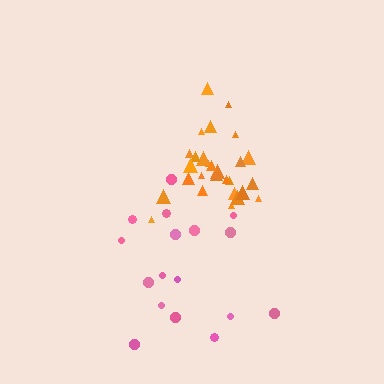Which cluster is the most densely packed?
Orange.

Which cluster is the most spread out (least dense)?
Pink.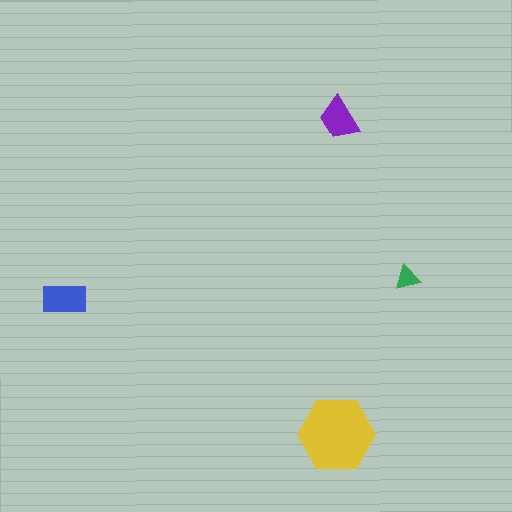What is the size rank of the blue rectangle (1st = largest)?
2nd.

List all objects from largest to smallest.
The yellow hexagon, the blue rectangle, the purple trapezoid, the green triangle.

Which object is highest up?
The purple trapezoid is topmost.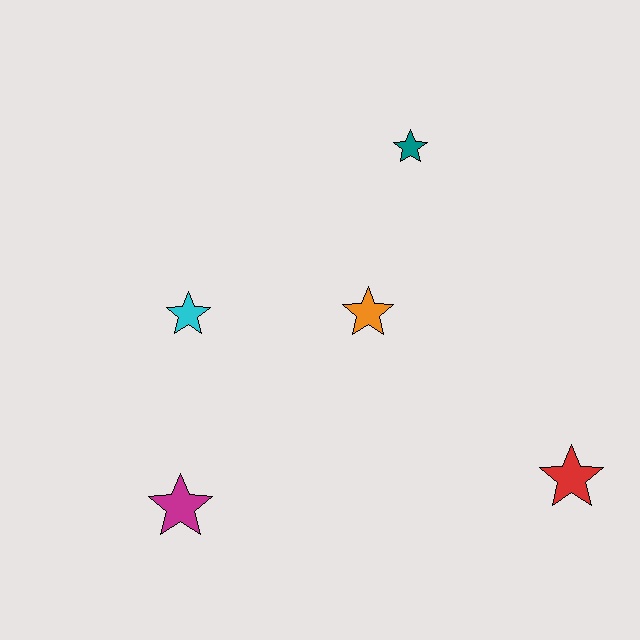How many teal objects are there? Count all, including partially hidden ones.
There is 1 teal object.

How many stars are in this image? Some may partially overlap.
There are 5 stars.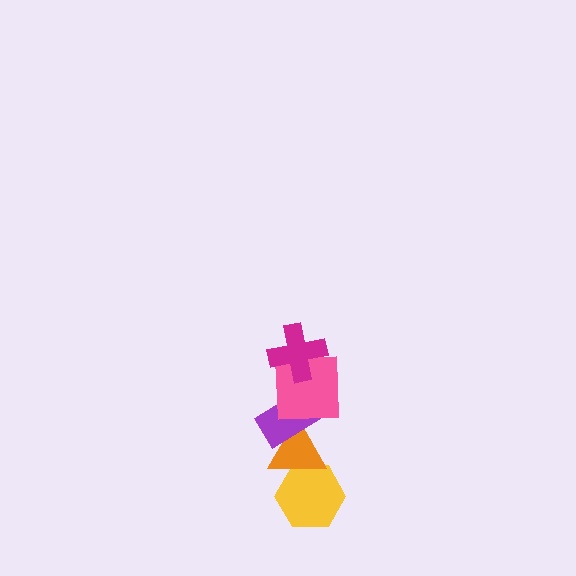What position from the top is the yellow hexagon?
The yellow hexagon is 5th from the top.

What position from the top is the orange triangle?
The orange triangle is 4th from the top.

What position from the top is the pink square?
The pink square is 2nd from the top.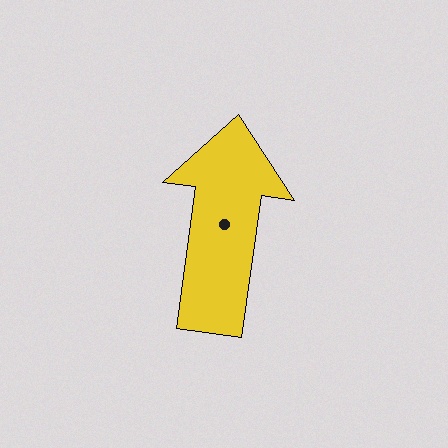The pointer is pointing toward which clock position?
Roughly 12 o'clock.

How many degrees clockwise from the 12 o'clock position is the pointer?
Approximately 8 degrees.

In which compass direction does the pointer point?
North.